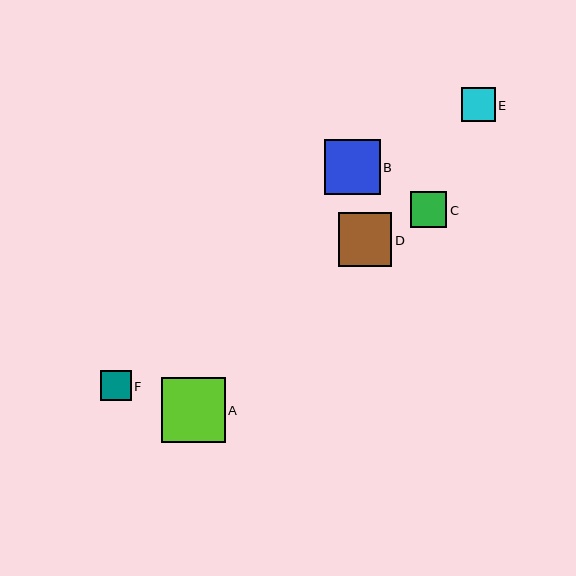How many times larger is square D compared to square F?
Square D is approximately 1.8 times the size of square F.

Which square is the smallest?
Square F is the smallest with a size of approximately 30 pixels.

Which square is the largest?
Square A is the largest with a size of approximately 64 pixels.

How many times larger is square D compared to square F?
Square D is approximately 1.8 times the size of square F.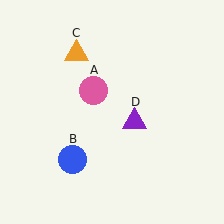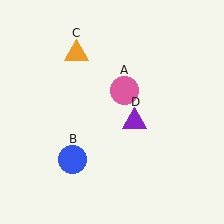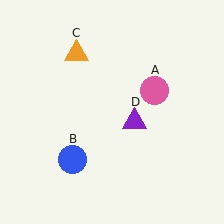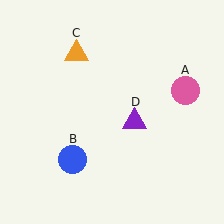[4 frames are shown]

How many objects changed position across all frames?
1 object changed position: pink circle (object A).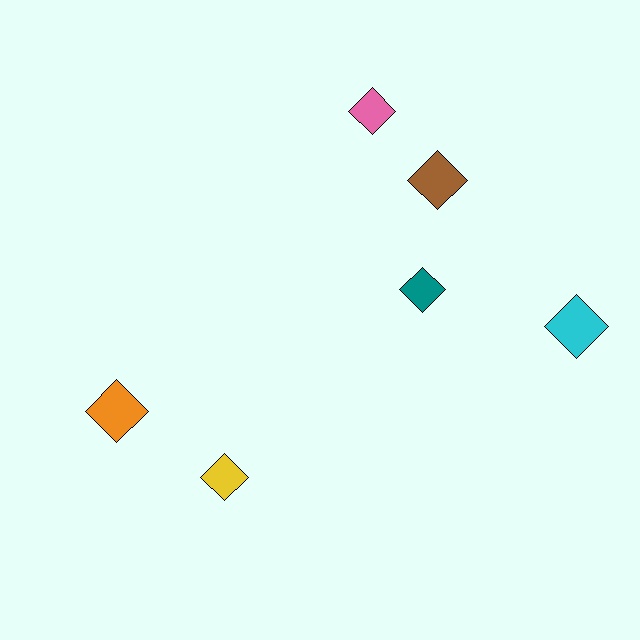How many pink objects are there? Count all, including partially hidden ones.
There is 1 pink object.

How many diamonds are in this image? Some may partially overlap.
There are 6 diamonds.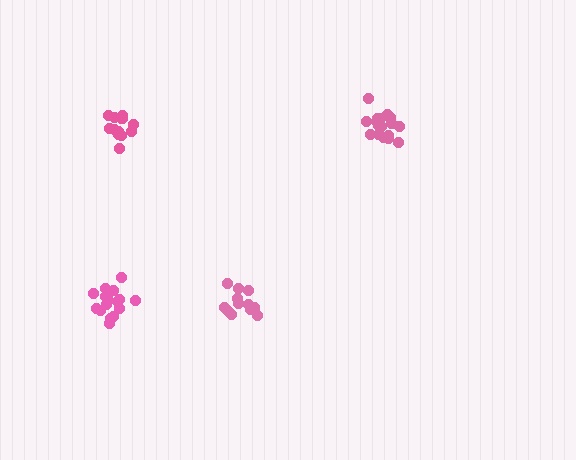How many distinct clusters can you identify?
There are 4 distinct clusters.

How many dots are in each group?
Group 1: 12 dots, Group 2: 17 dots, Group 3: 18 dots, Group 4: 13 dots (60 total).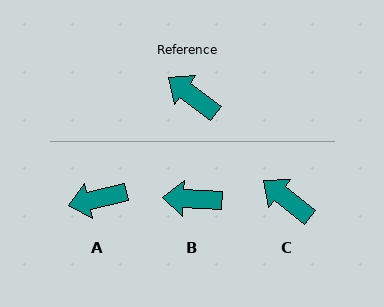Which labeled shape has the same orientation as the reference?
C.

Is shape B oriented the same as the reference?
No, it is off by about 34 degrees.